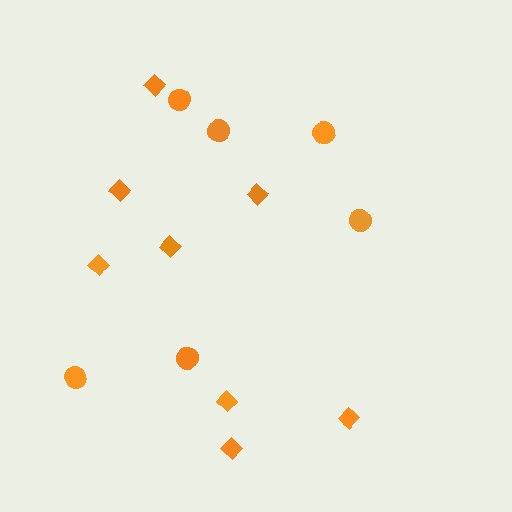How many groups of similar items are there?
There are 2 groups: one group of circles (6) and one group of diamonds (8).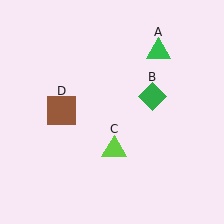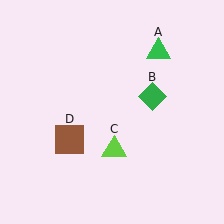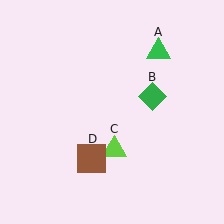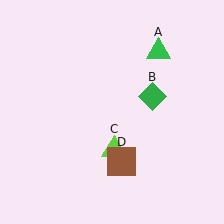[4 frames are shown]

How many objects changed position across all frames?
1 object changed position: brown square (object D).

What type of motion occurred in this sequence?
The brown square (object D) rotated counterclockwise around the center of the scene.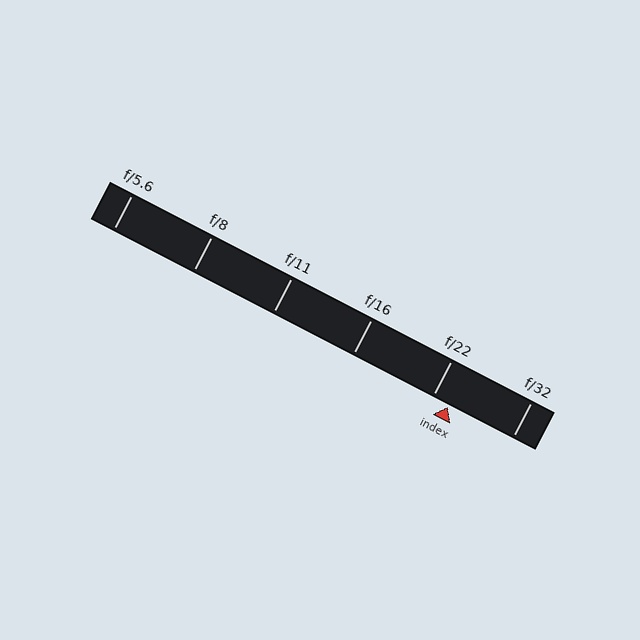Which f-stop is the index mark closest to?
The index mark is closest to f/22.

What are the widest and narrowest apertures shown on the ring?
The widest aperture shown is f/5.6 and the narrowest is f/32.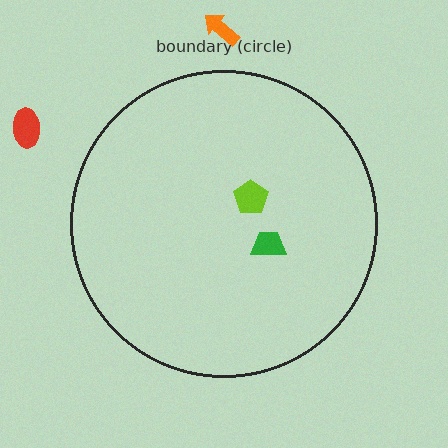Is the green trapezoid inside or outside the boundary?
Inside.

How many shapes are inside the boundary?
2 inside, 2 outside.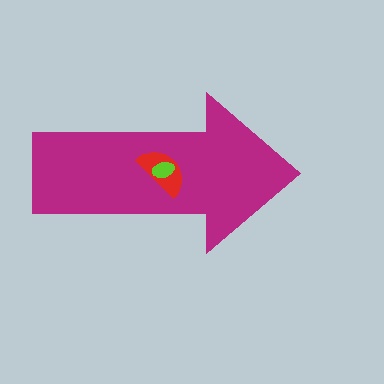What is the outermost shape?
The magenta arrow.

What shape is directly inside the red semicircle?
The lime ellipse.